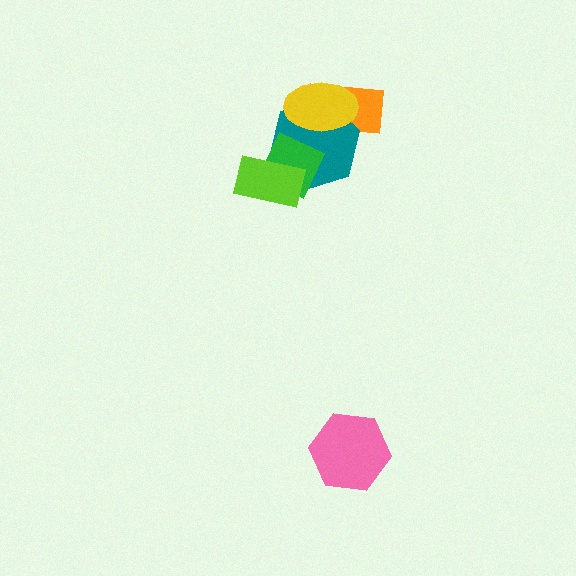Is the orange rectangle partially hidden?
Yes, it is partially covered by another shape.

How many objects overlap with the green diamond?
2 objects overlap with the green diamond.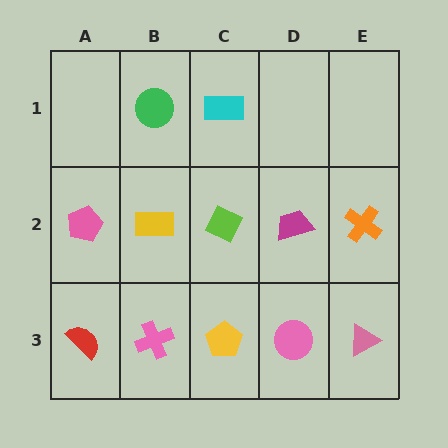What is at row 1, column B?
A green circle.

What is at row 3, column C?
A yellow pentagon.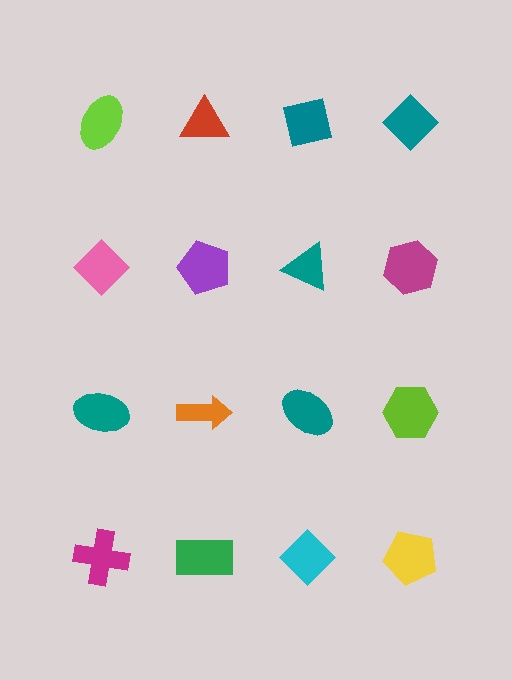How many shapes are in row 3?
4 shapes.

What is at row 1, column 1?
A lime ellipse.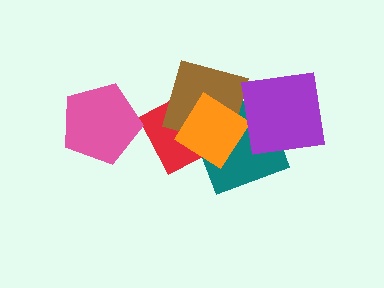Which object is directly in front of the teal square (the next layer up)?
The brown diamond is directly in front of the teal square.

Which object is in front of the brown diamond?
The orange diamond is in front of the brown diamond.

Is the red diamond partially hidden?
Yes, it is partially covered by another shape.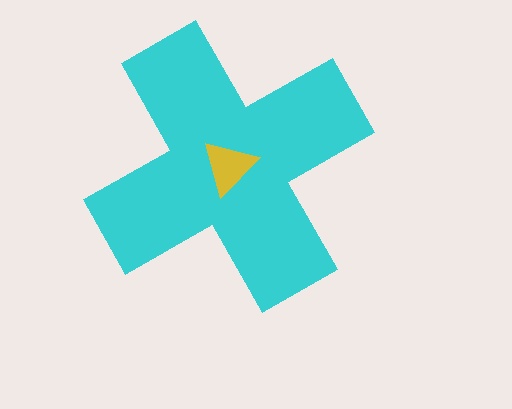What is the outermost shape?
The cyan cross.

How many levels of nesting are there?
2.